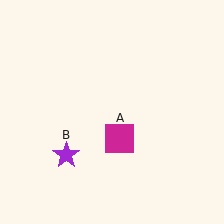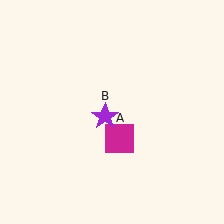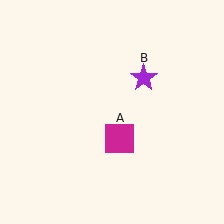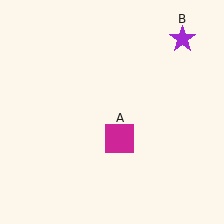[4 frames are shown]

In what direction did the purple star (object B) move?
The purple star (object B) moved up and to the right.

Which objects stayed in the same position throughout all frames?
Magenta square (object A) remained stationary.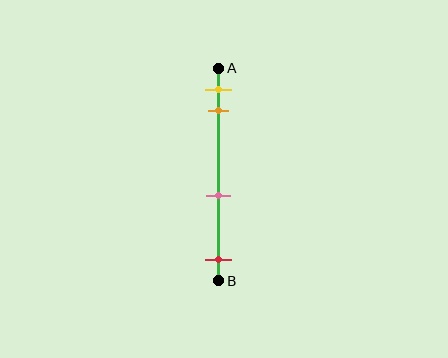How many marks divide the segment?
There are 4 marks dividing the segment.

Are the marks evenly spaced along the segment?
No, the marks are not evenly spaced.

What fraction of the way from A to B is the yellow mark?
The yellow mark is approximately 10% (0.1) of the way from A to B.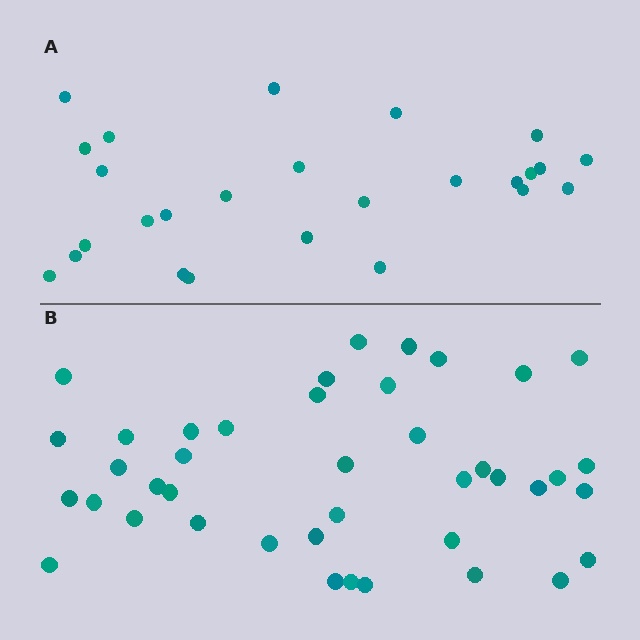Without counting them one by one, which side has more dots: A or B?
Region B (the bottom region) has more dots.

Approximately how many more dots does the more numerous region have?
Region B has approximately 15 more dots than region A.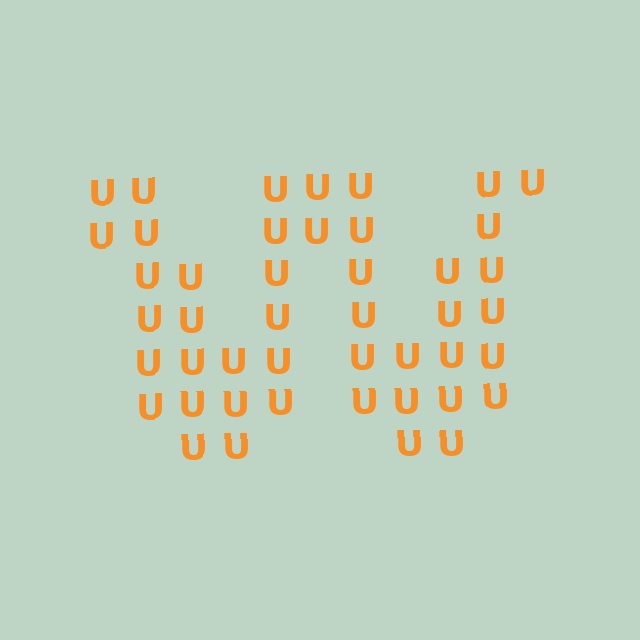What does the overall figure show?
The overall figure shows the letter W.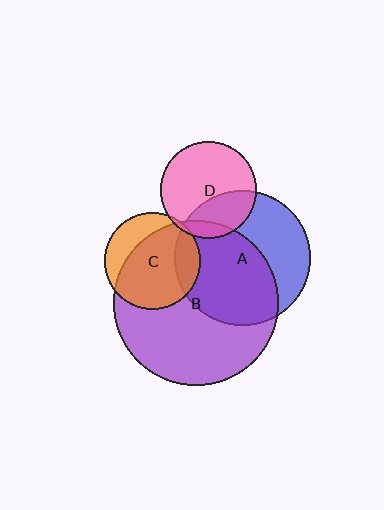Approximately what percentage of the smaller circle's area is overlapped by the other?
Approximately 75%.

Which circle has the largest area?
Circle B (purple).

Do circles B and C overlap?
Yes.